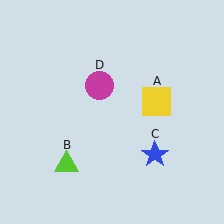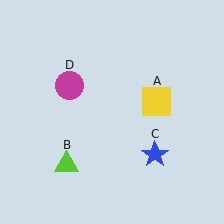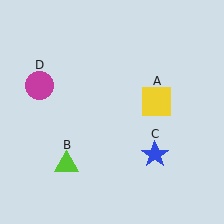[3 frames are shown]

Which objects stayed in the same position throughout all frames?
Yellow square (object A) and lime triangle (object B) and blue star (object C) remained stationary.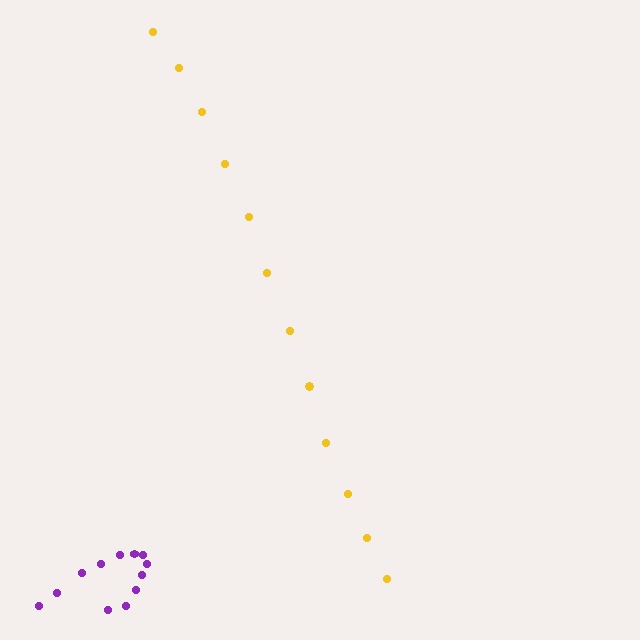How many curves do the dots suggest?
There are 2 distinct paths.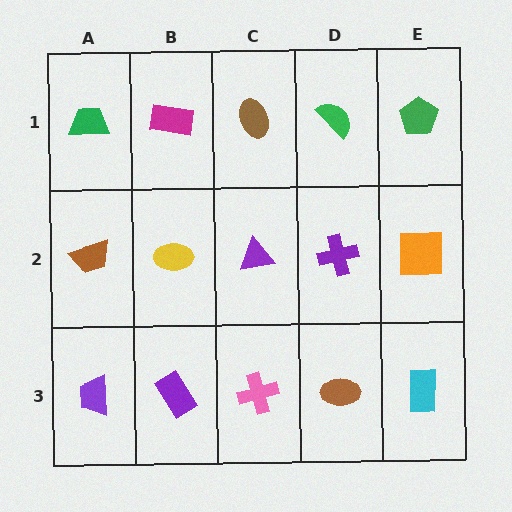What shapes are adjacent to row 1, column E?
An orange square (row 2, column E), a green semicircle (row 1, column D).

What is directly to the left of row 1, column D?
A brown ellipse.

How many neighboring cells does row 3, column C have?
3.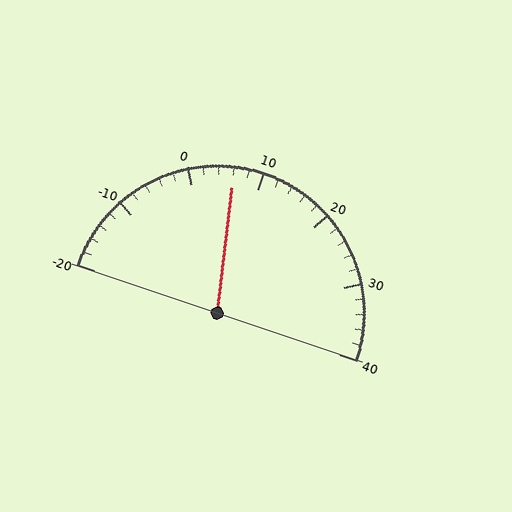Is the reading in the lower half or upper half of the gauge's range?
The reading is in the lower half of the range (-20 to 40).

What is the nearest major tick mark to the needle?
The nearest major tick mark is 10.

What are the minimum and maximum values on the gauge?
The gauge ranges from -20 to 40.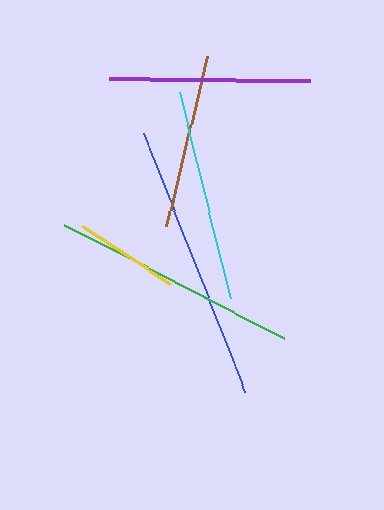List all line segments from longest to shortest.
From longest to shortest: blue, green, cyan, purple, brown, yellow.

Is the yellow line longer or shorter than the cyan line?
The cyan line is longer than the yellow line.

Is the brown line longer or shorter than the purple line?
The purple line is longer than the brown line.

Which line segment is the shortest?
The yellow line is the shortest at approximately 105 pixels.